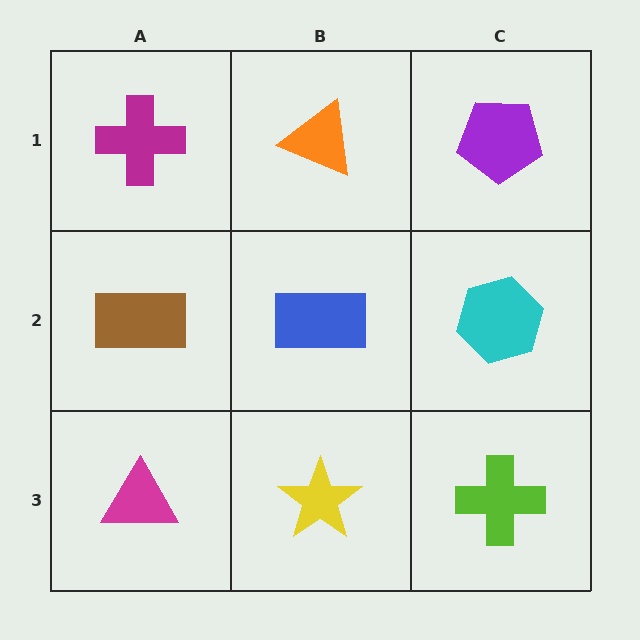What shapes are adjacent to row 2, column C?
A purple pentagon (row 1, column C), a lime cross (row 3, column C), a blue rectangle (row 2, column B).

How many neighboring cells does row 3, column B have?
3.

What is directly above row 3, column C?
A cyan hexagon.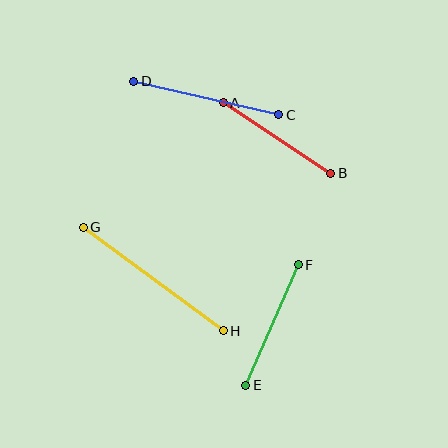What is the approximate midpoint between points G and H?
The midpoint is at approximately (153, 279) pixels.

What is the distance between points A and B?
The distance is approximately 128 pixels.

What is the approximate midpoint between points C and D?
The midpoint is at approximately (206, 98) pixels.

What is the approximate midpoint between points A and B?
The midpoint is at approximately (277, 138) pixels.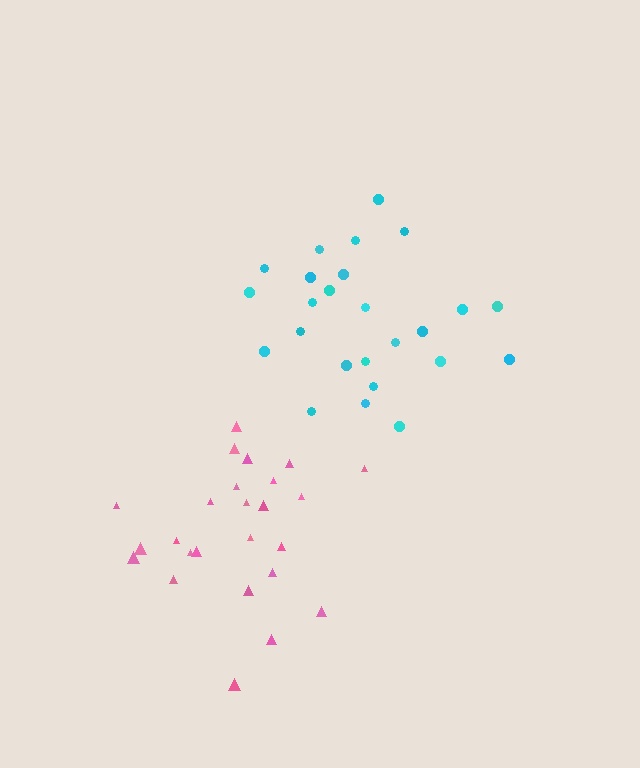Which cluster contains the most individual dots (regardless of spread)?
Pink (26).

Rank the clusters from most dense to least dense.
pink, cyan.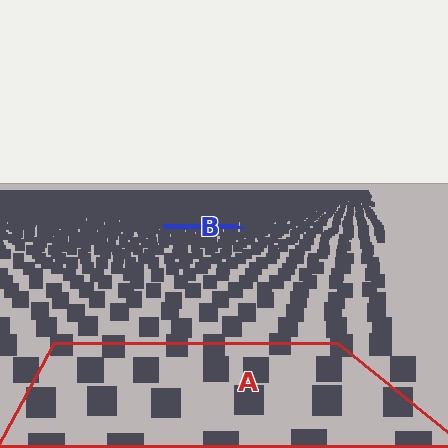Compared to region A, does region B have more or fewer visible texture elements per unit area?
Region B has more texture elements per unit area — they are packed more densely because it is farther away.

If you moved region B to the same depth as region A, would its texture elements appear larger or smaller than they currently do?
They would appear larger. At a closer depth, the same texture elements are projected at a bigger on-screen size.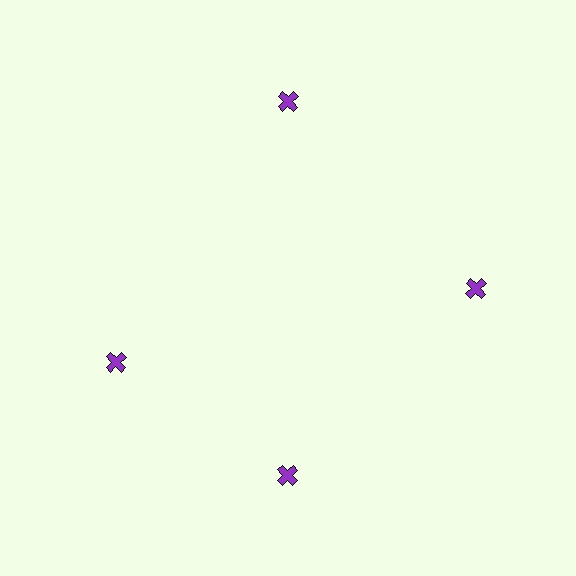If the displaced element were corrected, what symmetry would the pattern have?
It would have 4-fold rotational symmetry — the pattern would map onto itself every 90 degrees.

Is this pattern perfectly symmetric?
No. The 4 purple crosses are arranged in a ring, but one element near the 9 o'clock position is rotated out of alignment along the ring, breaking the 4-fold rotational symmetry.